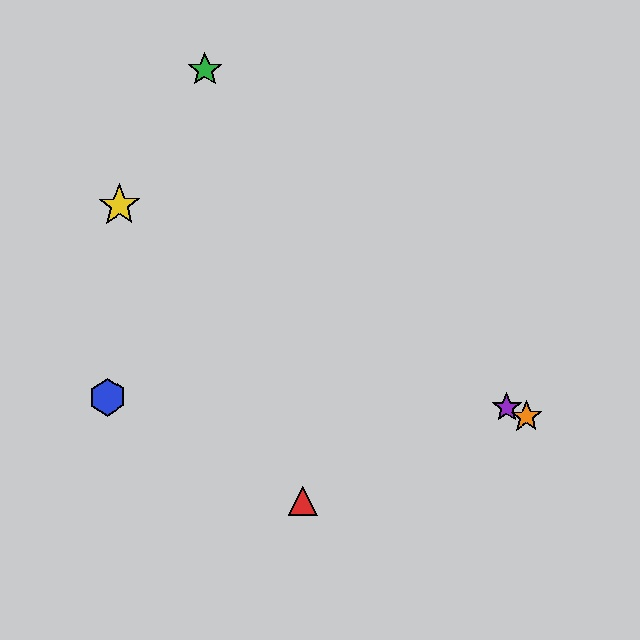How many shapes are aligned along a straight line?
3 shapes (the yellow star, the purple star, the orange star) are aligned along a straight line.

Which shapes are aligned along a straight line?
The yellow star, the purple star, the orange star are aligned along a straight line.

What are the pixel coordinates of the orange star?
The orange star is at (527, 417).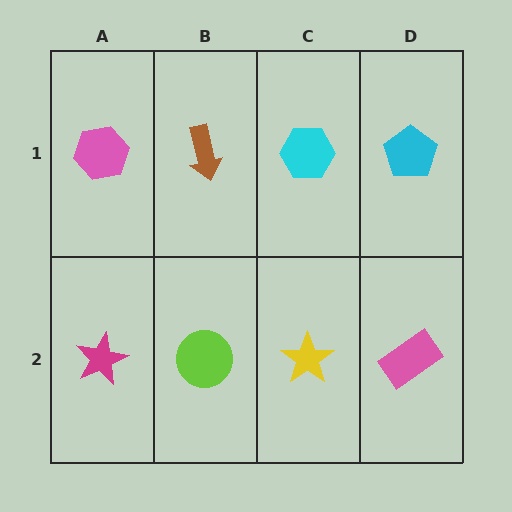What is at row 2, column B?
A lime circle.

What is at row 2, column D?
A pink rectangle.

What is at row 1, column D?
A cyan pentagon.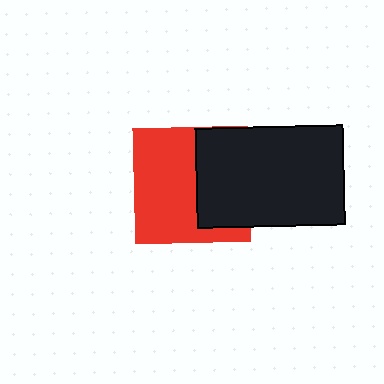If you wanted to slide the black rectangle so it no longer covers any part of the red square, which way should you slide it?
Slide it right — that is the most direct way to separate the two shapes.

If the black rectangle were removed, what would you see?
You would see the complete red square.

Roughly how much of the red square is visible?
About half of it is visible (roughly 59%).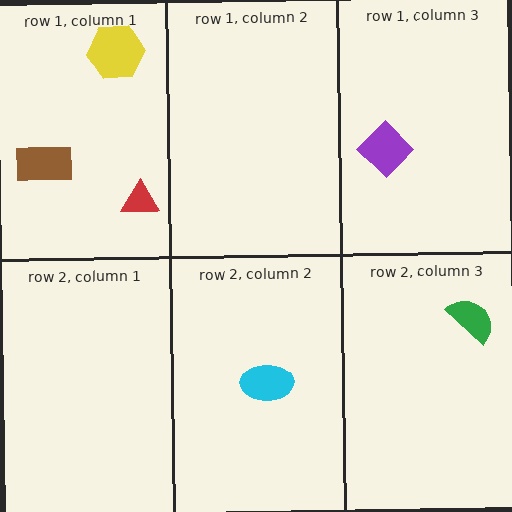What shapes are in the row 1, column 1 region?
The red triangle, the brown rectangle, the yellow hexagon.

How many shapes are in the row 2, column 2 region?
1.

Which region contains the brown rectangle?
The row 1, column 1 region.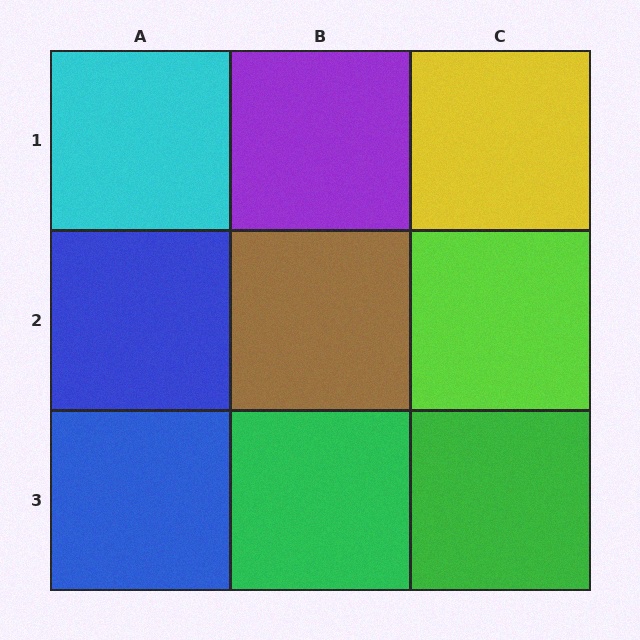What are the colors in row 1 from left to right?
Cyan, purple, yellow.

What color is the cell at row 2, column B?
Brown.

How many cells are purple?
1 cell is purple.